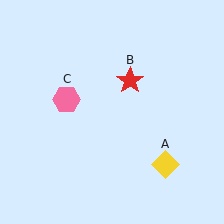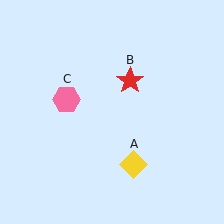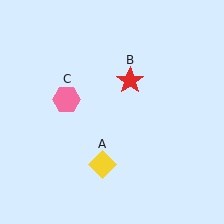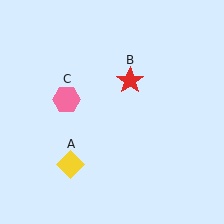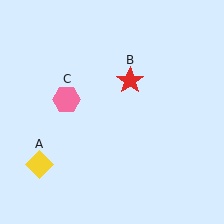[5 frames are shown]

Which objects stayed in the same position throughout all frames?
Red star (object B) and pink hexagon (object C) remained stationary.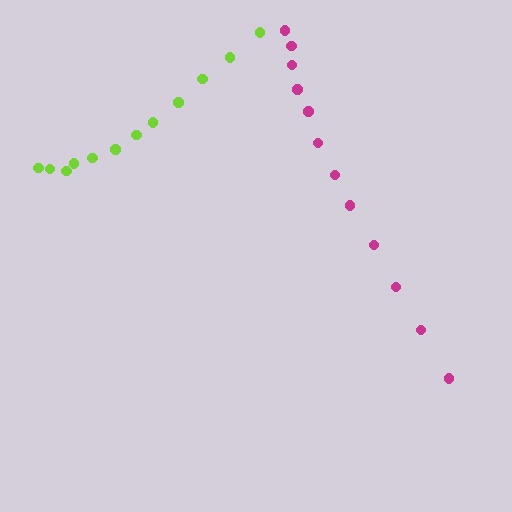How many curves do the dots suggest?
There are 2 distinct paths.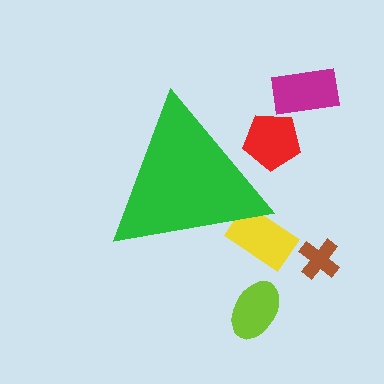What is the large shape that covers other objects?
A green triangle.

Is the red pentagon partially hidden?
Yes, the red pentagon is partially hidden behind the green triangle.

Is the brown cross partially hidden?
No, the brown cross is fully visible.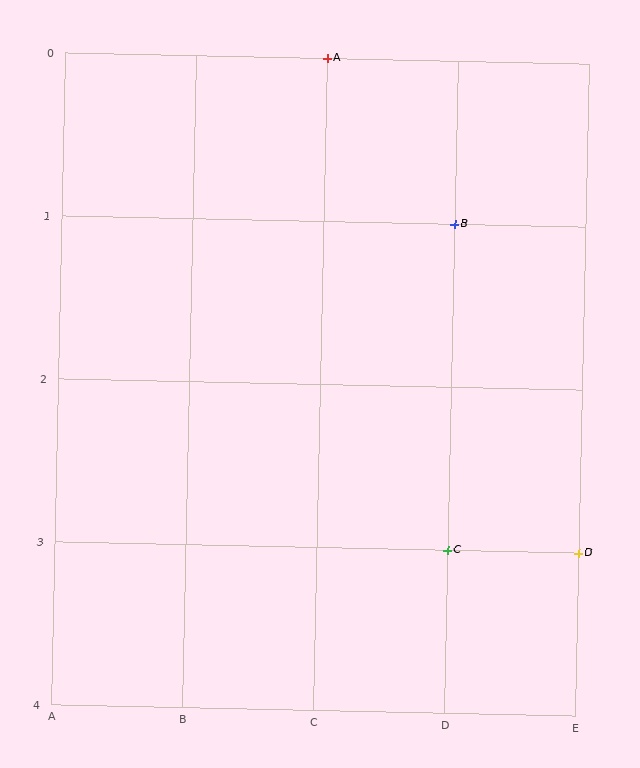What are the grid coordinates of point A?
Point A is at grid coordinates (C, 0).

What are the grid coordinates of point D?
Point D is at grid coordinates (E, 3).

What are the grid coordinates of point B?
Point B is at grid coordinates (D, 1).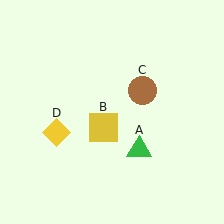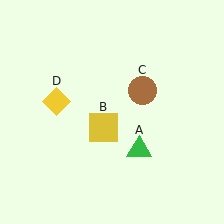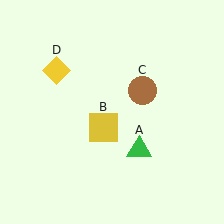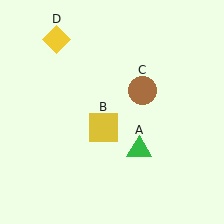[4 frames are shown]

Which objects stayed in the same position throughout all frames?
Green triangle (object A) and yellow square (object B) and brown circle (object C) remained stationary.